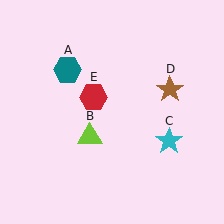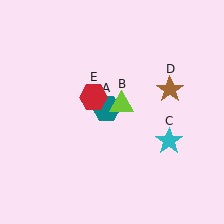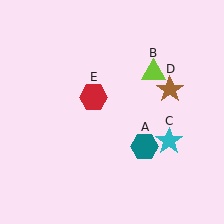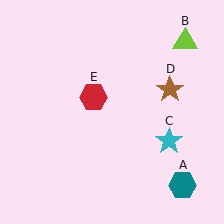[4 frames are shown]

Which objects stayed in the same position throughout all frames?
Cyan star (object C) and brown star (object D) and red hexagon (object E) remained stationary.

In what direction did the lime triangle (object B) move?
The lime triangle (object B) moved up and to the right.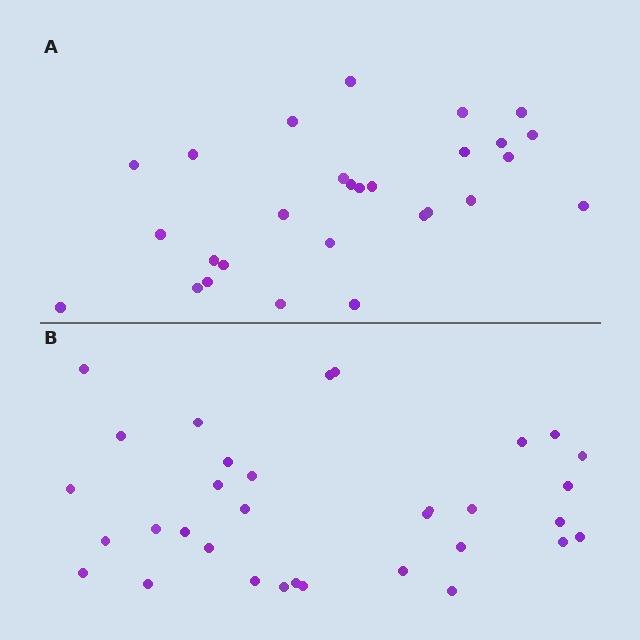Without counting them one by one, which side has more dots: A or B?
Region B (the bottom region) has more dots.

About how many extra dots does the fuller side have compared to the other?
Region B has about 5 more dots than region A.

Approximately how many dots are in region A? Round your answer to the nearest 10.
About 30 dots. (The exact count is 28, which rounds to 30.)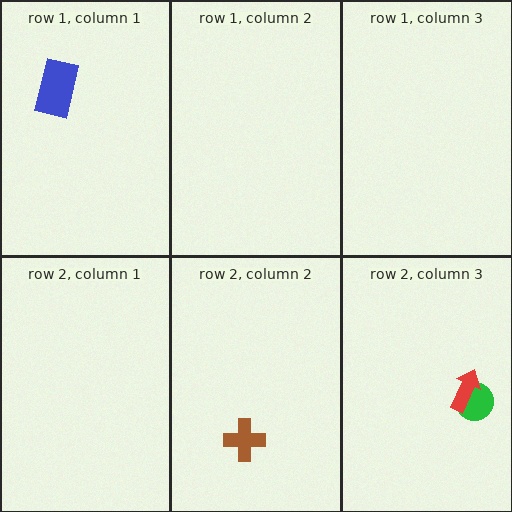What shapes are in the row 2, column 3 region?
The green circle, the red arrow.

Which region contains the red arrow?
The row 2, column 3 region.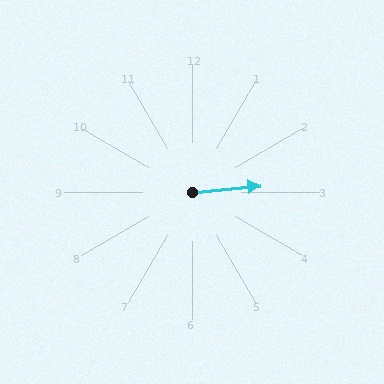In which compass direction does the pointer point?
East.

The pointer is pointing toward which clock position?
Roughly 3 o'clock.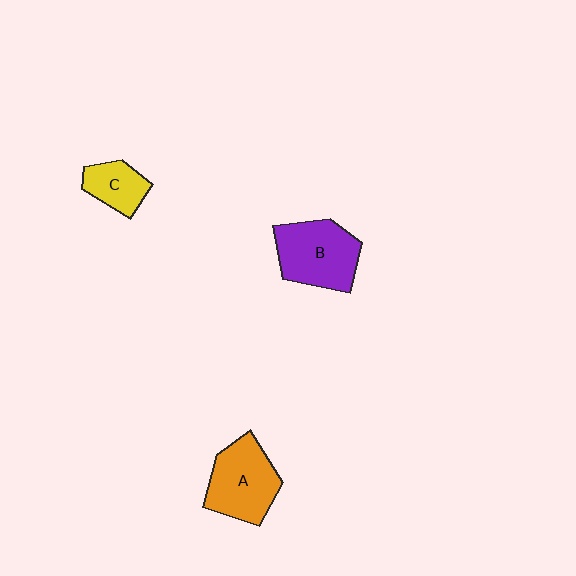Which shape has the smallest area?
Shape C (yellow).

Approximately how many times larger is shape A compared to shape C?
Approximately 1.8 times.